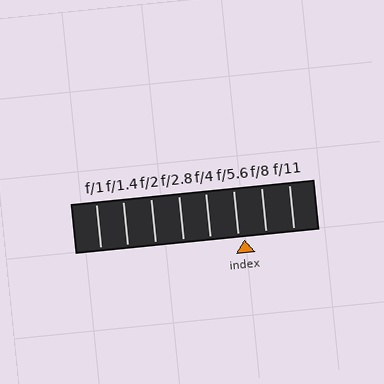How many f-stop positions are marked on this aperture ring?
There are 8 f-stop positions marked.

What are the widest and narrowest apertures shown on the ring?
The widest aperture shown is f/1 and the narrowest is f/11.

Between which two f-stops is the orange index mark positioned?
The index mark is between f/5.6 and f/8.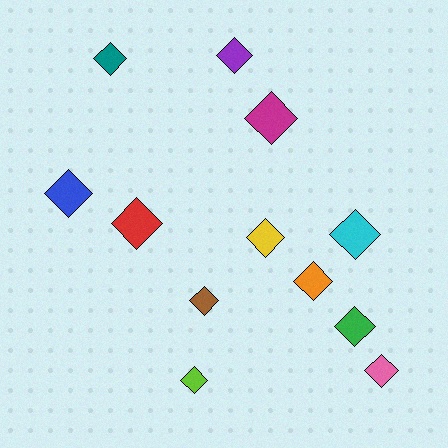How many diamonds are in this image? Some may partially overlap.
There are 12 diamonds.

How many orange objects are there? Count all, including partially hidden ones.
There is 1 orange object.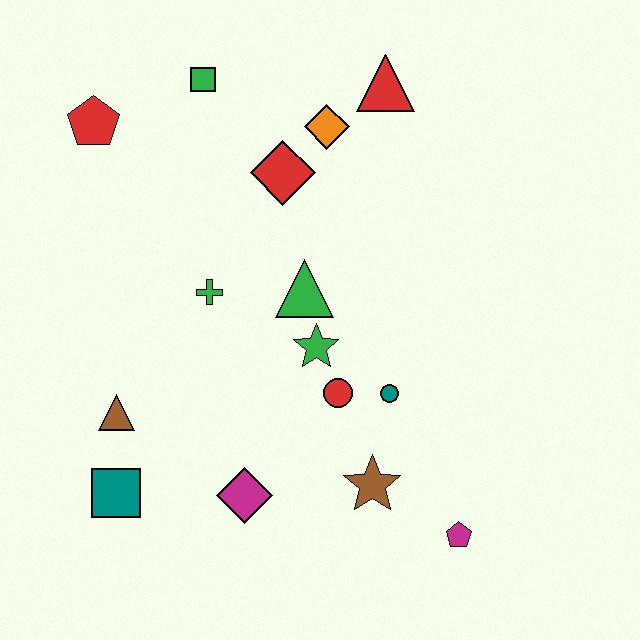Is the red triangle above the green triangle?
Yes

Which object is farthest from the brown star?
The red pentagon is farthest from the brown star.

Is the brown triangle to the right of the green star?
No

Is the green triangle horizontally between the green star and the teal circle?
No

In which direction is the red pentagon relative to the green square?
The red pentagon is to the left of the green square.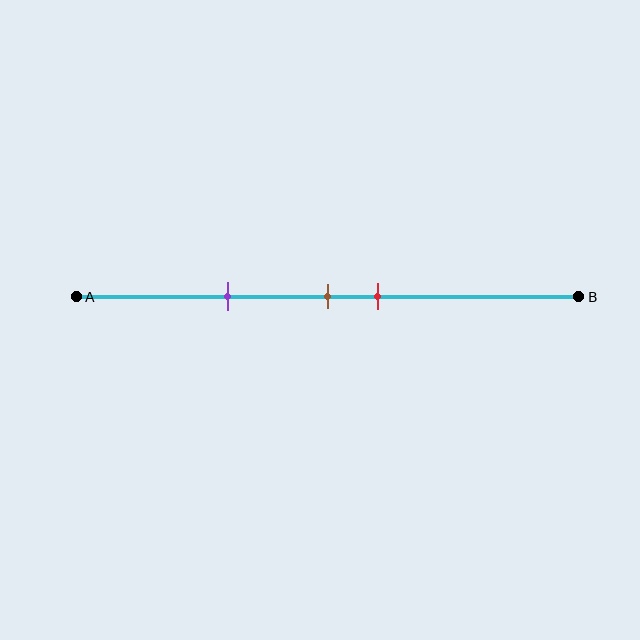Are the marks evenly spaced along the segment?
No, the marks are not evenly spaced.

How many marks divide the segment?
There are 3 marks dividing the segment.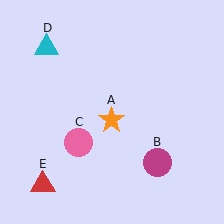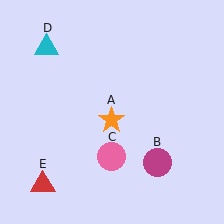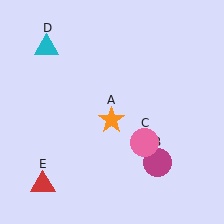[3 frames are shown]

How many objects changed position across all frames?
1 object changed position: pink circle (object C).